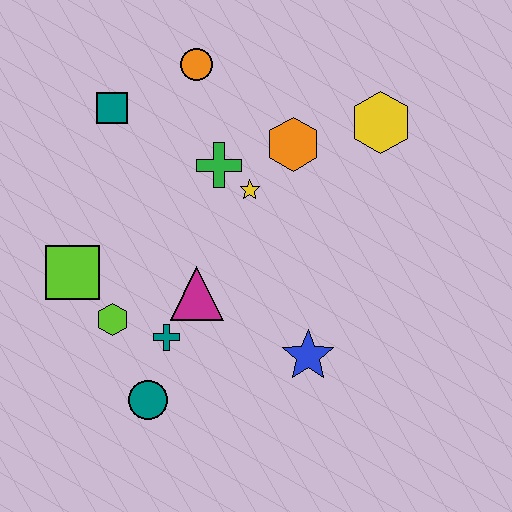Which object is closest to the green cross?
The yellow star is closest to the green cross.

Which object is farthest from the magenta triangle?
The yellow hexagon is farthest from the magenta triangle.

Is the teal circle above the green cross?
No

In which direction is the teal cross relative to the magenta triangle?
The teal cross is below the magenta triangle.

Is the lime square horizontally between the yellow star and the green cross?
No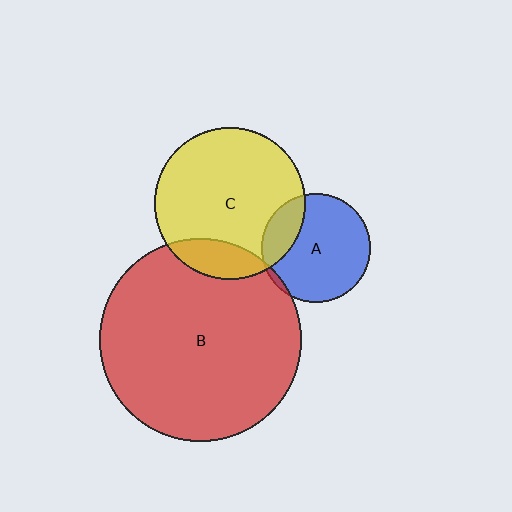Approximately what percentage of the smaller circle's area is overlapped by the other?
Approximately 20%.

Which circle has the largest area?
Circle B (red).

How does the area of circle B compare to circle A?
Approximately 3.5 times.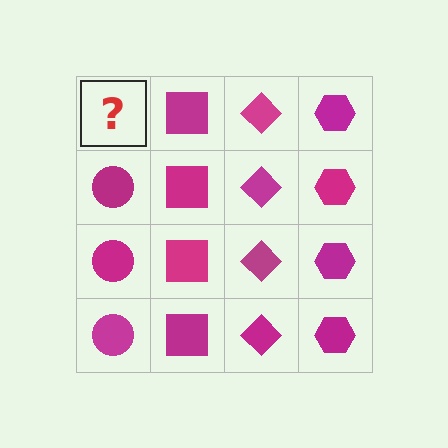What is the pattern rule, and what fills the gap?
The rule is that each column has a consistent shape. The gap should be filled with a magenta circle.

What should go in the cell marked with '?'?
The missing cell should contain a magenta circle.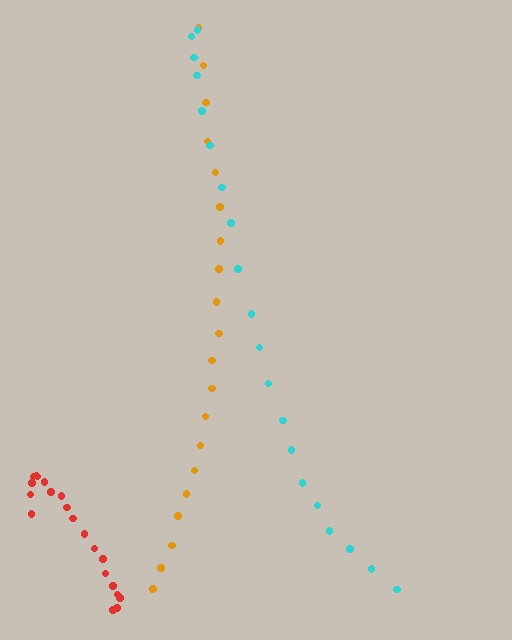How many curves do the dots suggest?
There are 3 distinct paths.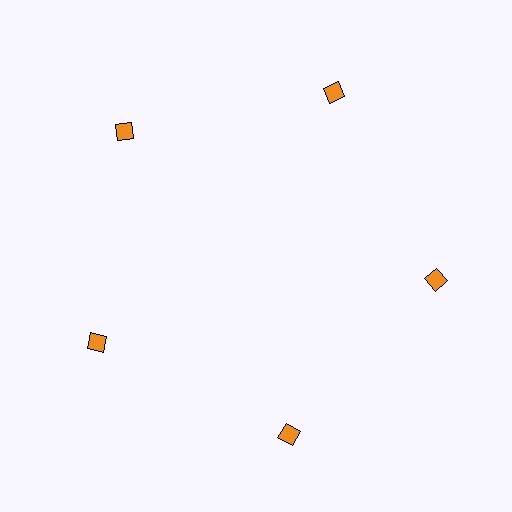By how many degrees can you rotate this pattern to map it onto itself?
The pattern maps onto itself every 72 degrees of rotation.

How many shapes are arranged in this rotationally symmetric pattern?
There are 5 shapes, arranged in 5 groups of 1.